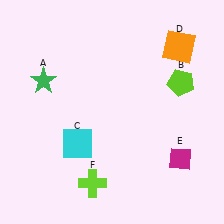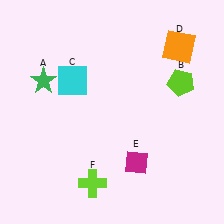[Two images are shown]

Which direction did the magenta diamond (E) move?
The magenta diamond (E) moved left.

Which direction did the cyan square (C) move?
The cyan square (C) moved up.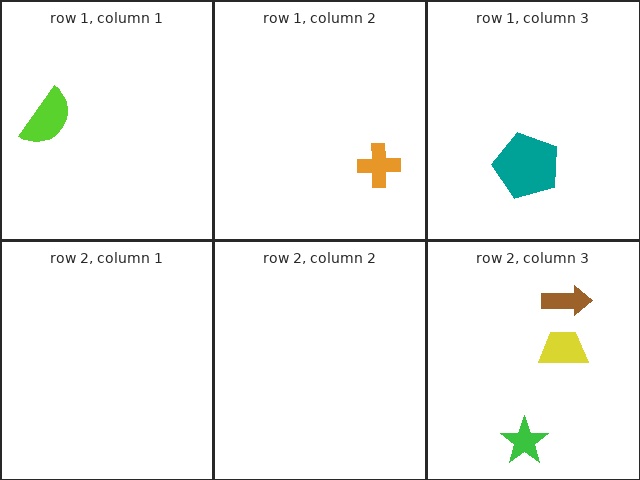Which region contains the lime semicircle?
The row 1, column 1 region.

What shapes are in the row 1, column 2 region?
The orange cross.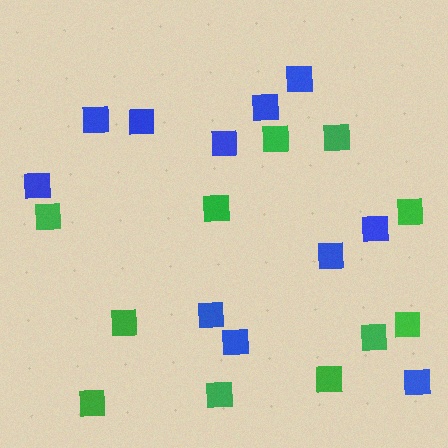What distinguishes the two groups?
There are 2 groups: one group of blue squares (11) and one group of green squares (11).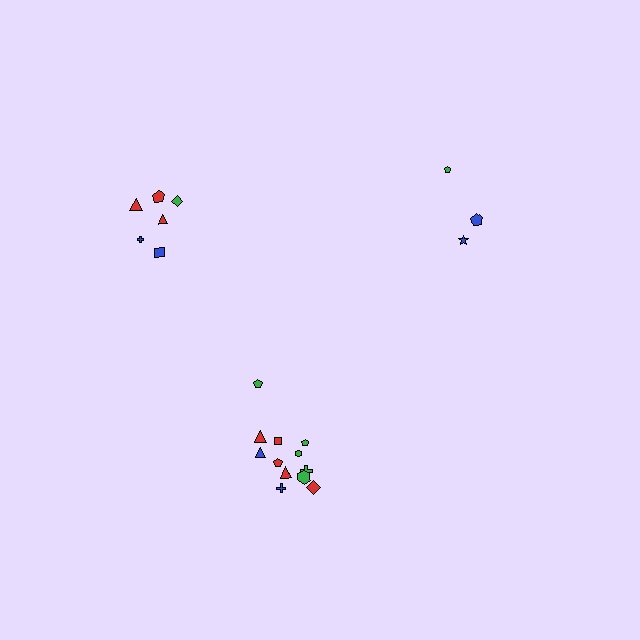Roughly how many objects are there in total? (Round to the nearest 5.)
Roughly 20 objects in total.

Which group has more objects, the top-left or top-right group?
The top-left group.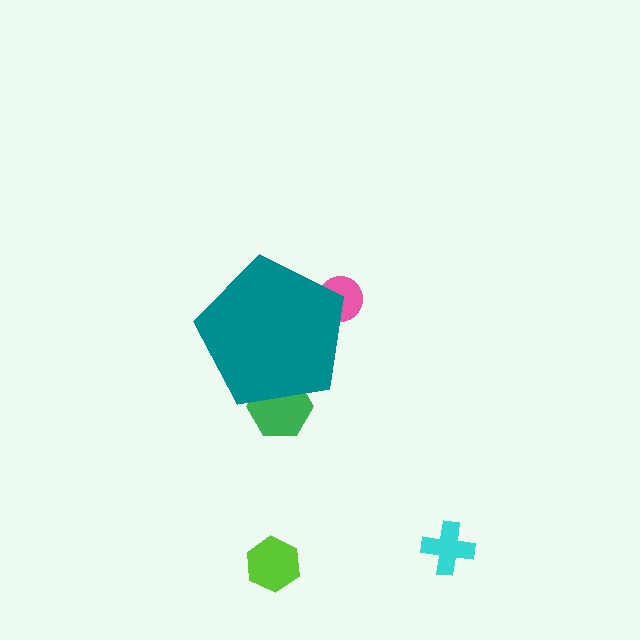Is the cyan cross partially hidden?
No, the cyan cross is fully visible.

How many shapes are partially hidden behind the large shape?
2 shapes are partially hidden.